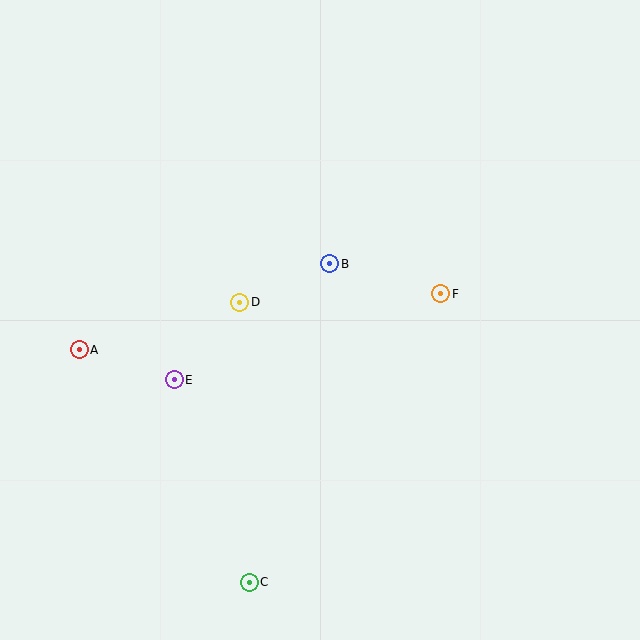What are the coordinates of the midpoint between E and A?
The midpoint between E and A is at (127, 365).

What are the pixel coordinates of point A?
Point A is at (79, 350).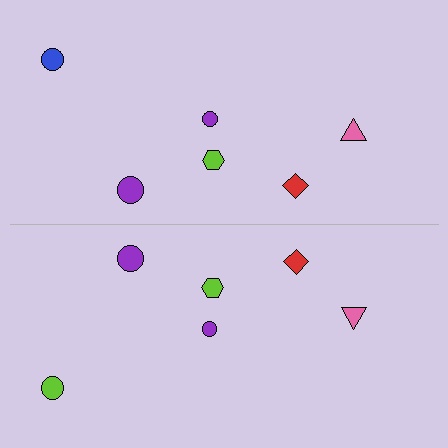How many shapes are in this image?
There are 12 shapes in this image.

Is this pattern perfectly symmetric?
No, the pattern is not perfectly symmetric. The lime circle on the bottom side breaks the symmetry — its mirror counterpart is blue.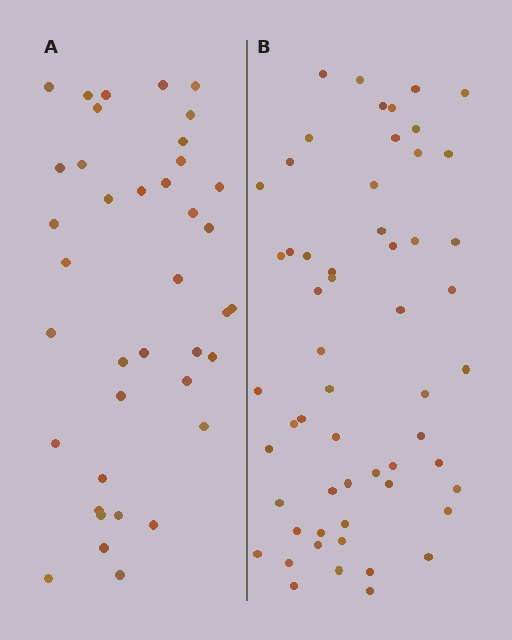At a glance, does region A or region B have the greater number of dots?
Region B (the right region) has more dots.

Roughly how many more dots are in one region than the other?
Region B has approximately 20 more dots than region A.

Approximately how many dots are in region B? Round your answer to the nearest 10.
About 60 dots. (The exact count is 57, which rounds to 60.)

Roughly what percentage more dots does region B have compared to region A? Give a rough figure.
About 45% more.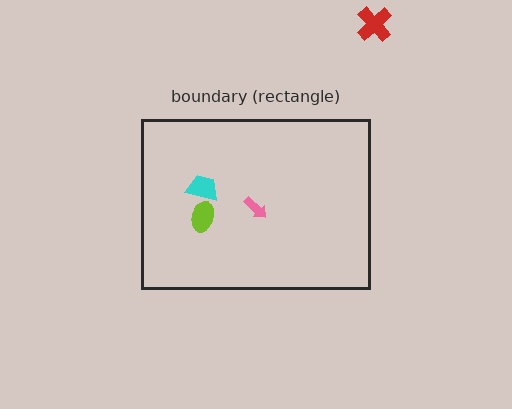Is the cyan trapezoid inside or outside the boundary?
Inside.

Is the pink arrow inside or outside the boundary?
Inside.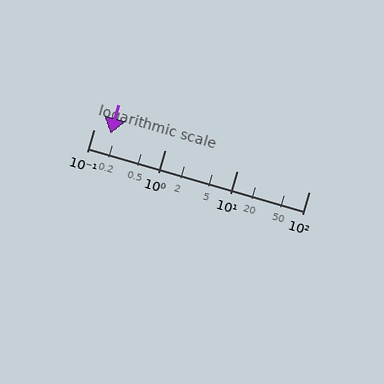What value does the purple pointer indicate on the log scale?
The pointer indicates approximately 0.17.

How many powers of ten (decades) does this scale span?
The scale spans 3 decades, from 0.1 to 100.